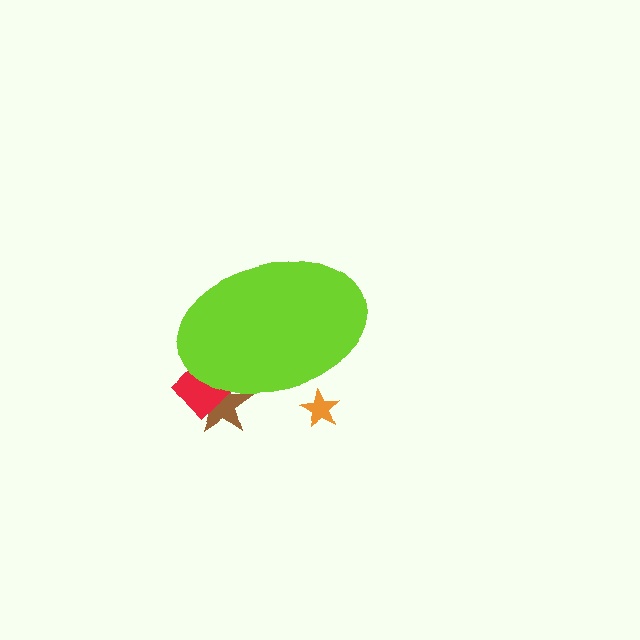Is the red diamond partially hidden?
Yes, the red diamond is partially hidden behind the lime ellipse.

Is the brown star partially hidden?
Yes, the brown star is partially hidden behind the lime ellipse.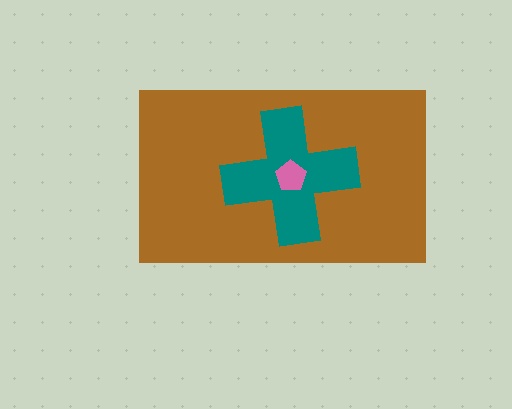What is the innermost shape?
The pink pentagon.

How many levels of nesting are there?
3.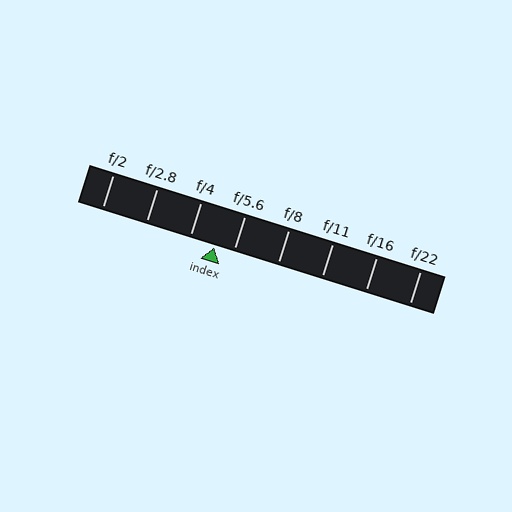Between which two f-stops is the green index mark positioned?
The index mark is between f/4 and f/5.6.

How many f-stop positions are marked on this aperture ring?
There are 8 f-stop positions marked.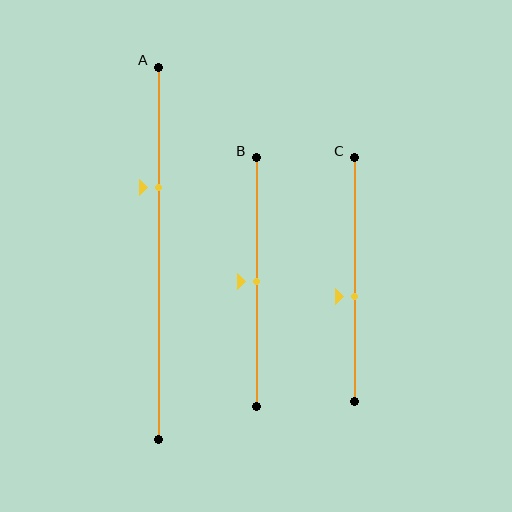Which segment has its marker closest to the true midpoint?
Segment B has its marker closest to the true midpoint.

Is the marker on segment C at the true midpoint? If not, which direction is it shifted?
No, the marker on segment C is shifted downward by about 7% of the segment length.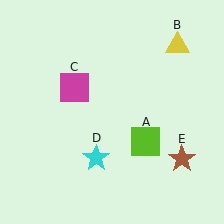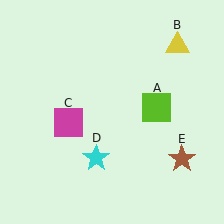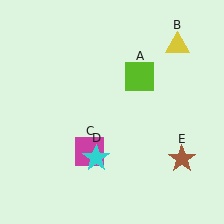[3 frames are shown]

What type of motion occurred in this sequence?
The lime square (object A), magenta square (object C) rotated counterclockwise around the center of the scene.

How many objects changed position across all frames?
2 objects changed position: lime square (object A), magenta square (object C).